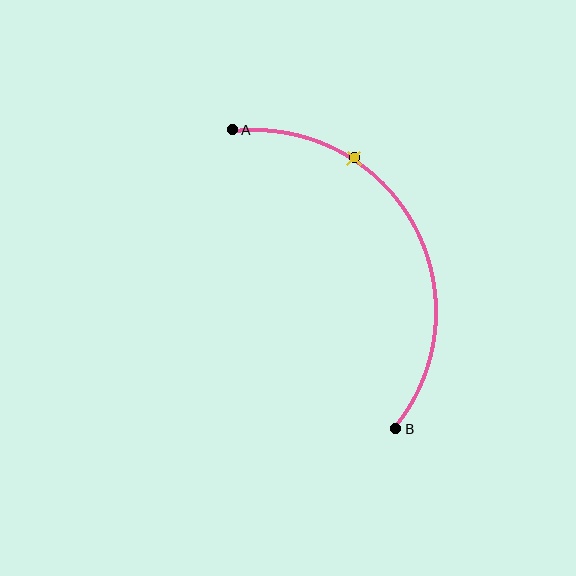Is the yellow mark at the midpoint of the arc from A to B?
No. The yellow mark lies on the arc but is closer to endpoint A. The arc midpoint would be at the point on the curve equidistant along the arc from both A and B.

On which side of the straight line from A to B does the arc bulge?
The arc bulges to the right of the straight line connecting A and B.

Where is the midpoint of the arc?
The arc midpoint is the point on the curve farthest from the straight line joining A and B. It sits to the right of that line.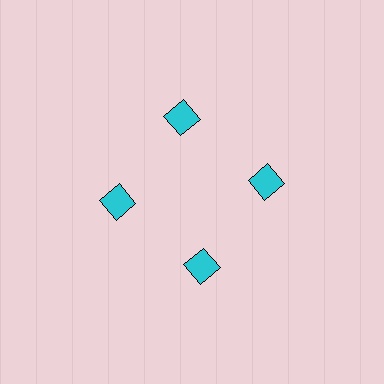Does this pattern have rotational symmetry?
Yes, this pattern has 4-fold rotational symmetry. It looks the same after rotating 90 degrees around the center.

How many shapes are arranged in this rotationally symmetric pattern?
There are 4 shapes, arranged in 4 groups of 1.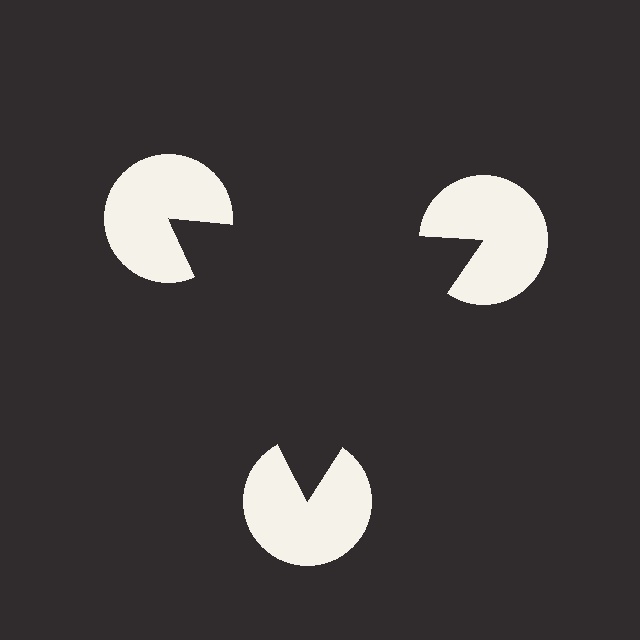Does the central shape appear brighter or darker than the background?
It typically appears slightly darker than the background, even though no actual brightness change is drawn.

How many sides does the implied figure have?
3 sides.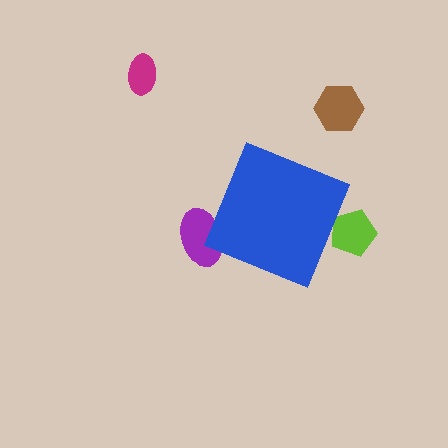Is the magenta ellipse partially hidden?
No, the magenta ellipse is fully visible.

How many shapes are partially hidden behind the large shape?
2 shapes are partially hidden.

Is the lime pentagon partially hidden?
Yes, the lime pentagon is partially hidden behind the blue diamond.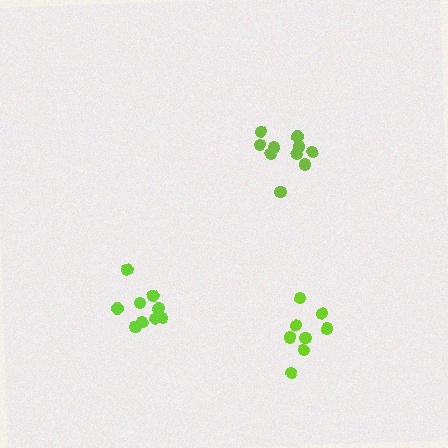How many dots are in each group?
Group 1: 9 dots, Group 2: 10 dots, Group 3: 8 dots (27 total).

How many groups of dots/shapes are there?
There are 3 groups.